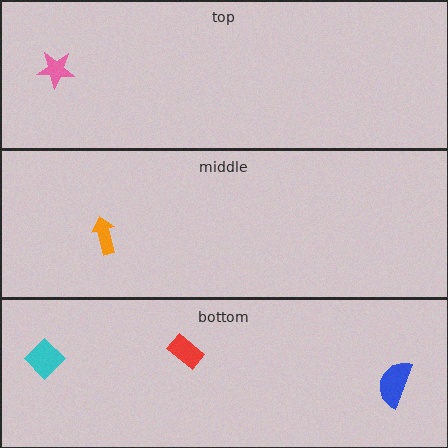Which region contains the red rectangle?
The bottom region.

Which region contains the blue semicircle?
The bottom region.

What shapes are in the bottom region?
The red rectangle, the cyan diamond, the blue semicircle.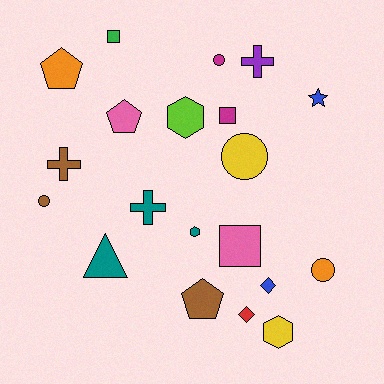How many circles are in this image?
There are 4 circles.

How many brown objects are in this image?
There are 3 brown objects.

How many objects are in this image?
There are 20 objects.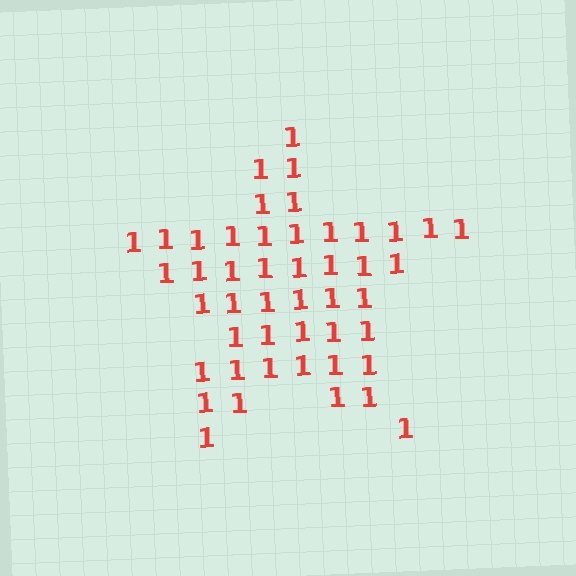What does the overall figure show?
The overall figure shows a star.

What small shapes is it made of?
It is made of small digit 1's.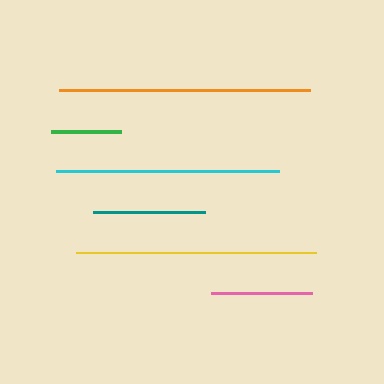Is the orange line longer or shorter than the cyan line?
The orange line is longer than the cyan line.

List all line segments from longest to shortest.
From longest to shortest: orange, yellow, cyan, teal, pink, green.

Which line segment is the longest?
The orange line is the longest at approximately 251 pixels.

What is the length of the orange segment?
The orange segment is approximately 251 pixels long.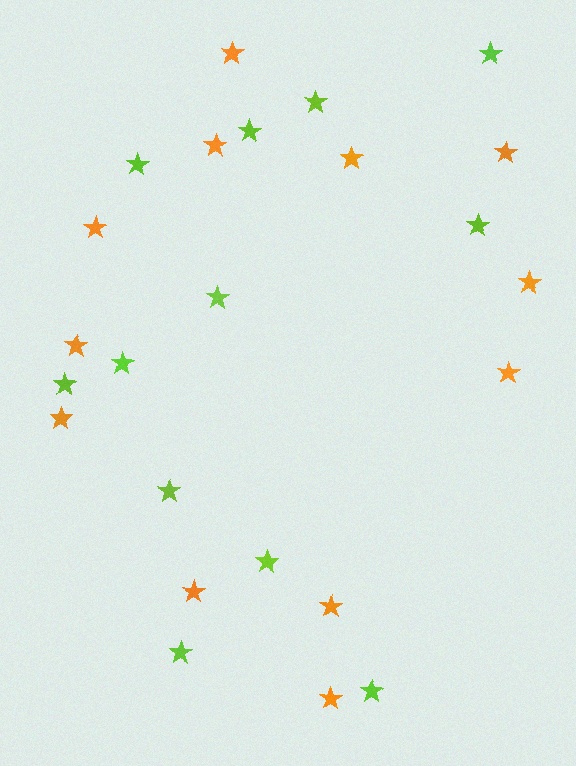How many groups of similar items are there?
There are 2 groups: one group of lime stars (12) and one group of orange stars (12).